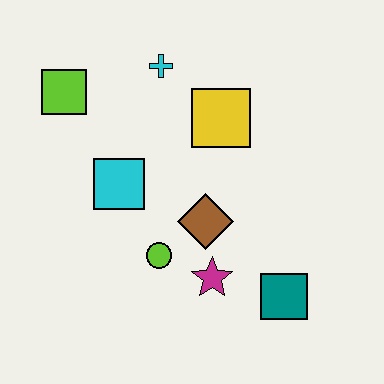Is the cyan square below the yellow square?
Yes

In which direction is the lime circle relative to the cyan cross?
The lime circle is below the cyan cross.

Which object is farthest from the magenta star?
The lime square is farthest from the magenta star.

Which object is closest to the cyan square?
The lime circle is closest to the cyan square.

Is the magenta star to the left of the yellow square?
Yes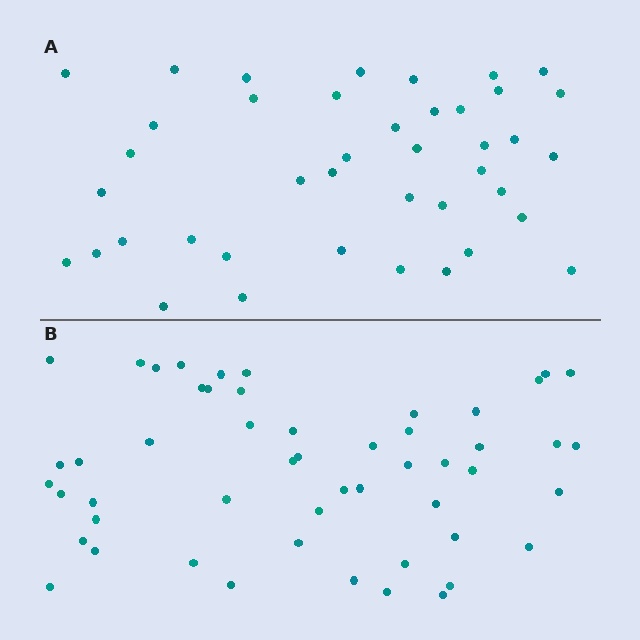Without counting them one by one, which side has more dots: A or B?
Region B (the bottom region) has more dots.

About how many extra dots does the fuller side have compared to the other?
Region B has roughly 12 or so more dots than region A.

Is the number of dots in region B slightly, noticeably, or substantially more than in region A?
Region B has noticeably more, but not dramatically so. The ratio is roughly 1.3 to 1.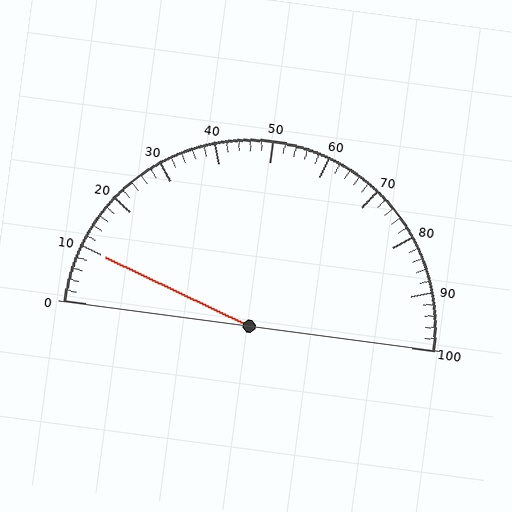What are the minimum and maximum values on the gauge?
The gauge ranges from 0 to 100.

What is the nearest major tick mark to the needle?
The nearest major tick mark is 10.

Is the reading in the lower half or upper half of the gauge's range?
The reading is in the lower half of the range (0 to 100).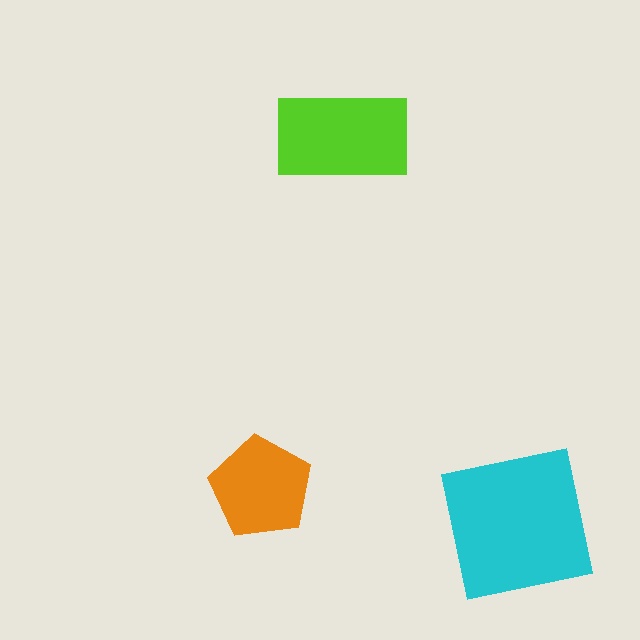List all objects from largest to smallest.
The cyan square, the lime rectangle, the orange pentagon.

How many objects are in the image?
There are 3 objects in the image.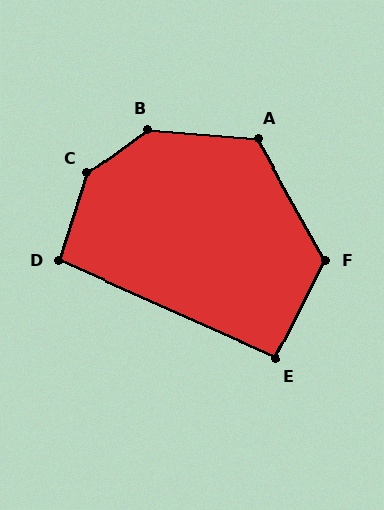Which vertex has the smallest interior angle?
E, at approximately 92 degrees.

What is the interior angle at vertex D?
Approximately 97 degrees (obtuse).